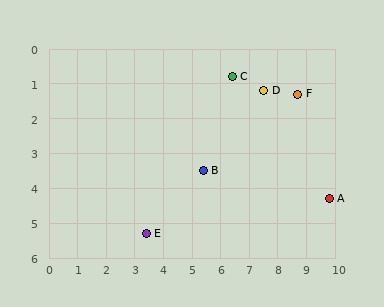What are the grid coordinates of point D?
Point D is at approximately (7.5, 1.2).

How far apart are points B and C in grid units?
Points B and C are about 2.9 grid units apart.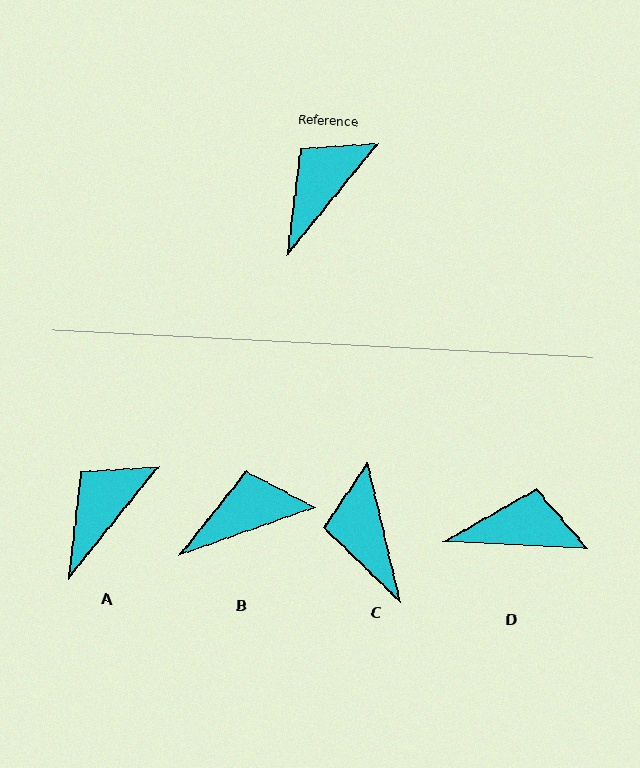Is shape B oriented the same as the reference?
No, it is off by about 32 degrees.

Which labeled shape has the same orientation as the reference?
A.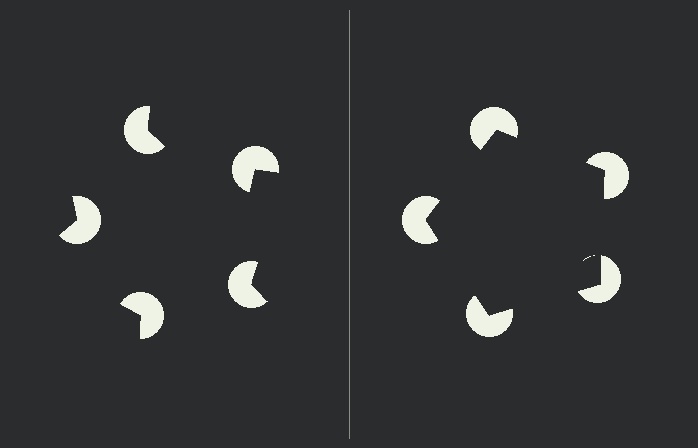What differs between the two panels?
The pac-man discs are positioned identically on both sides; only the wedge orientations differ. On the right they align to a pentagon; on the left they are misaligned.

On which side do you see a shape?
An illusory pentagon appears on the right side. On the left side the wedge cuts are rotated, so no coherent shape forms.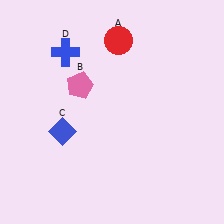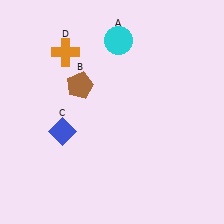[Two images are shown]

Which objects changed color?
A changed from red to cyan. B changed from pink to brown. D changed from blue to orange.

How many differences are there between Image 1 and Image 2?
There are 3 differences between the two images.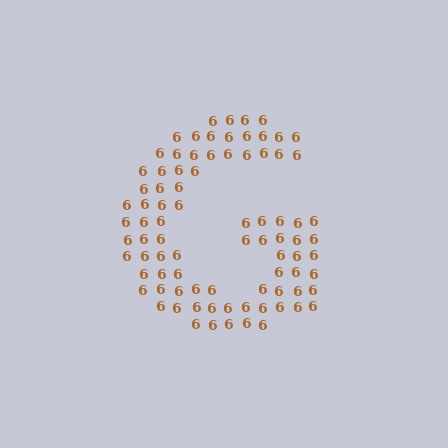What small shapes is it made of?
It is made of small digit 6's.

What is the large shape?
The large shape is the letter G.